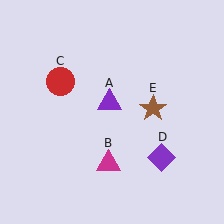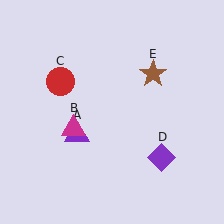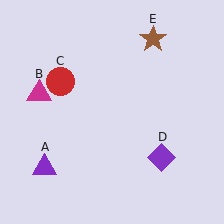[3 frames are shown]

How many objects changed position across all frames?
3 objects changed position: purple triangle (object A), magenta triangle (object B), brown star (object E).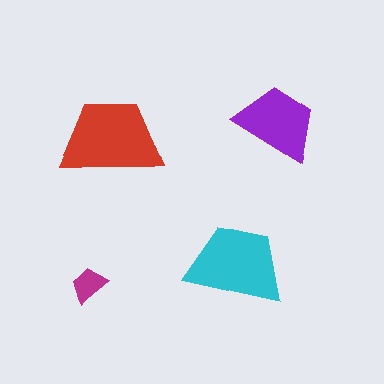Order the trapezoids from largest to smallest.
the red one, the cyan one, the purple one, the magenta one.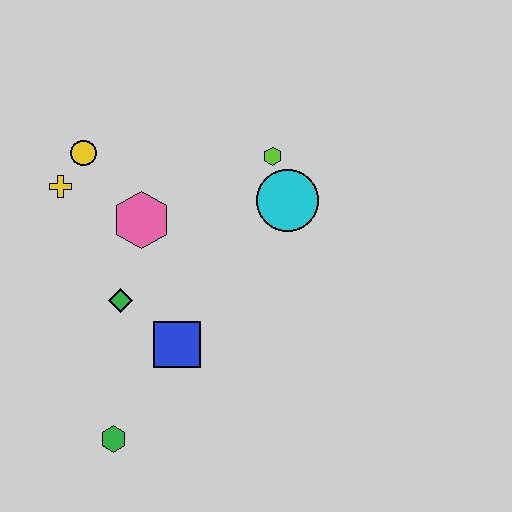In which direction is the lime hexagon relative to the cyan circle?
The lime hexagon is above the cyan circle.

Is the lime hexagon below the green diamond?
No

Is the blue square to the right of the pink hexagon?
Yes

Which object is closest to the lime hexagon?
The cyan circle is closest to the lime hexagon.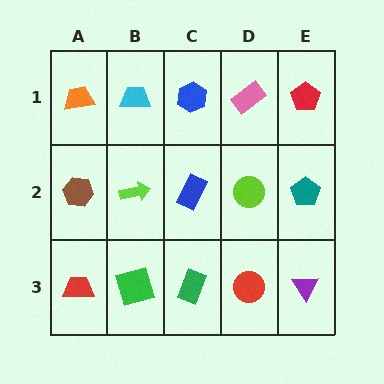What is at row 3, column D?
A red circle.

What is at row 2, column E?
A teal pentagon.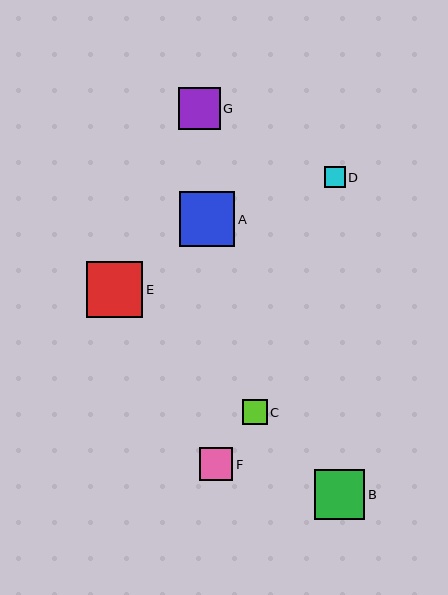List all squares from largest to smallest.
From largest to smallest: E, A, B, G, F, C, D.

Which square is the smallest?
Square D is the smallest with a size of approximately 21 pixels.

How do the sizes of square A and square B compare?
Square A and square B are approximately the same size.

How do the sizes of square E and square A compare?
Square E and square A are approximately the same size.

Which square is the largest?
Square E is the largest with a size of approximately 56 pixels.